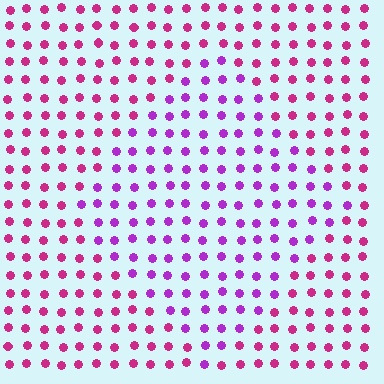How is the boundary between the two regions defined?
The boundary is defined purely by a slight shift in hue (about 36 degrees). Spacing, size, and orientation are identical on both sides.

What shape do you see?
I see a diamond.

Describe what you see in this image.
The image is filled with small magenta elements in a uniform arrangement. A diamond-shaped region is visible where the elements are tinted to a slightly different hue, forming a subtle color boundary.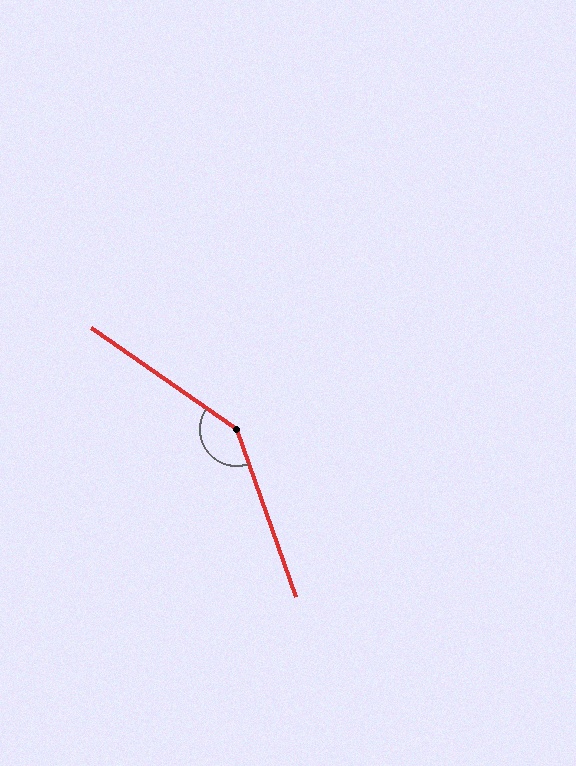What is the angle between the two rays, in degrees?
Approximately 144 degrees.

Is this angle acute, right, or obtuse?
It is obtuse.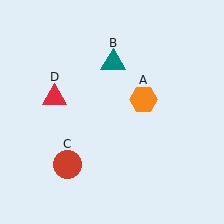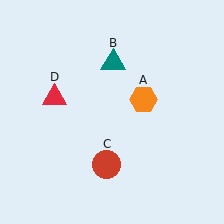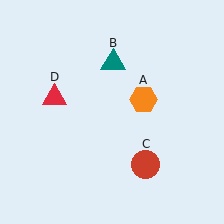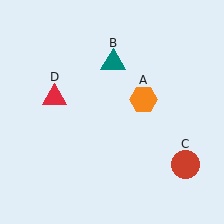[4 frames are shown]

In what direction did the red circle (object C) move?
The red circle (object C) moved right.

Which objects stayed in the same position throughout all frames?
Orange hexagon (object A) and teal triangle (object B) and red triangle (object D) remained stationary.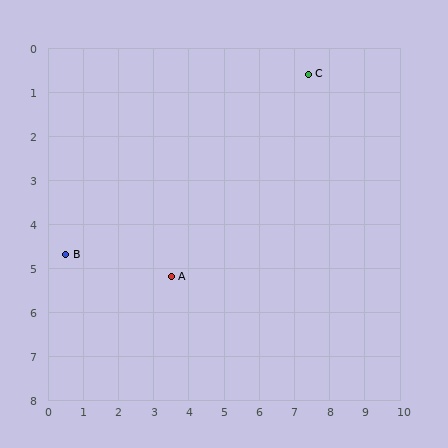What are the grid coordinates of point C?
Point C is at approximately (7.4, 0.6).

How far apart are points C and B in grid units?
Points C and B are about 8.0 grid units apart.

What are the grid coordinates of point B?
Point B is at approximately (0.5, 4.7).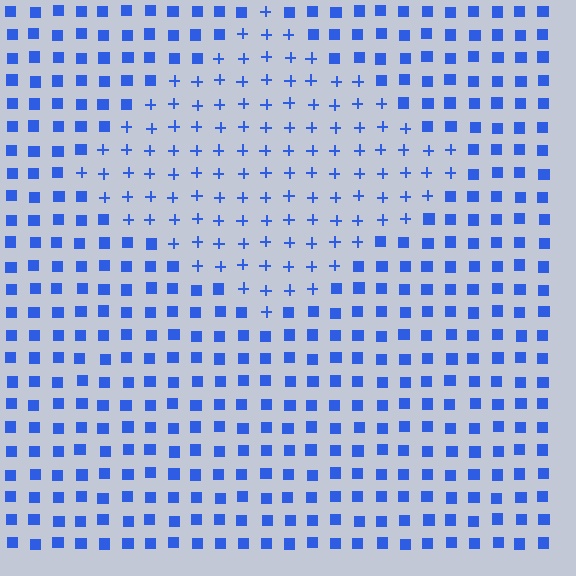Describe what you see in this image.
The image is filled with small blue elements arranged in a uniform grid. A diamond-shaped region contains plus signs, while the surrounding area contains squares. The boundary is defined purely by the change in element shape.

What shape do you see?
I see a diamond.